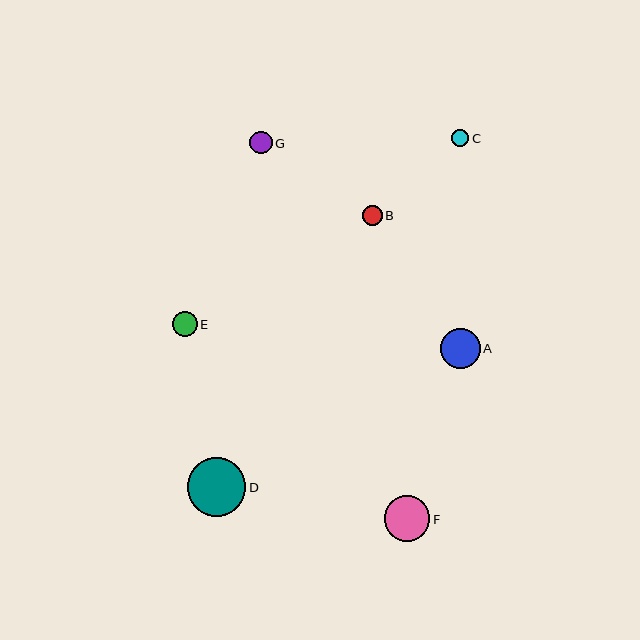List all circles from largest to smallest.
From largest to smallest: D, F, A, E, G, B, C.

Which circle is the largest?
Circle D is the largest with a size of approximately 59 pixels.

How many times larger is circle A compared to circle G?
Circle A is approximately 1.8 times the size of circle G.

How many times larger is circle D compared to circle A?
Circle D is approximately 1.5 times the size of circle A.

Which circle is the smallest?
Circle C is the smallest with a size of approximately 17 pixels.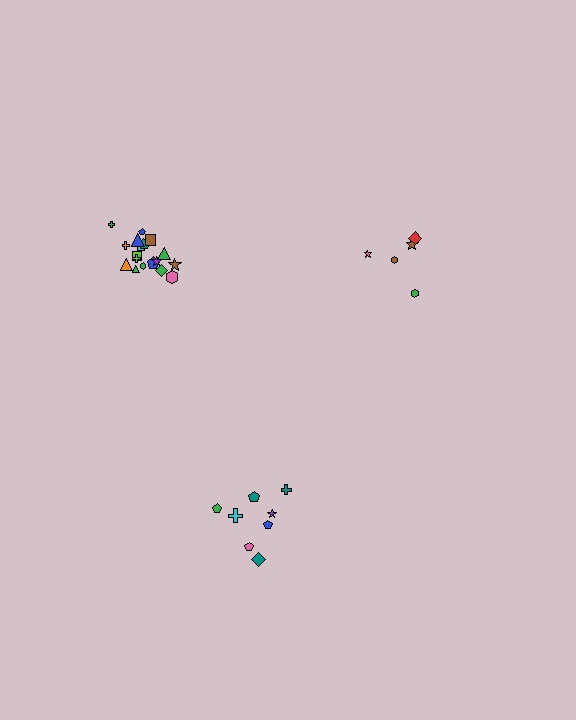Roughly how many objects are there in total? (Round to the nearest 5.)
Roughly 30 objects in total.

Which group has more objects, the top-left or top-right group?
The top-left group.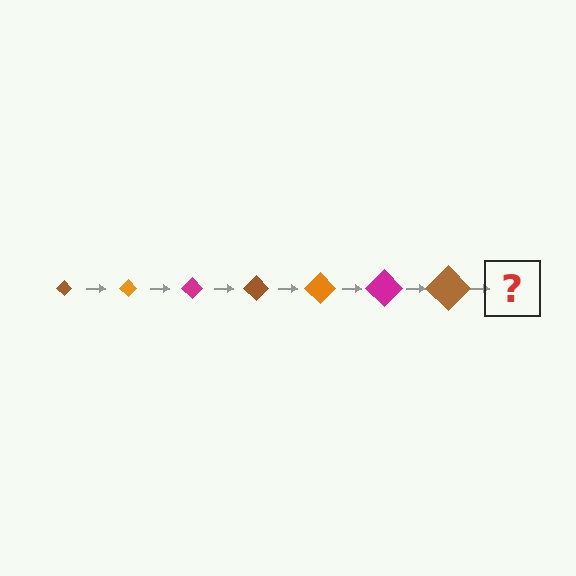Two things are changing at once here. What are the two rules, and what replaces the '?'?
The two rules are that the diamond grows larger each step and the color cycles through brown, orange, and magenta. The '?' should be an orange diamond, larger than the previous one.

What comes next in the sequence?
The next element should be an orange diamond, larger than the previous one.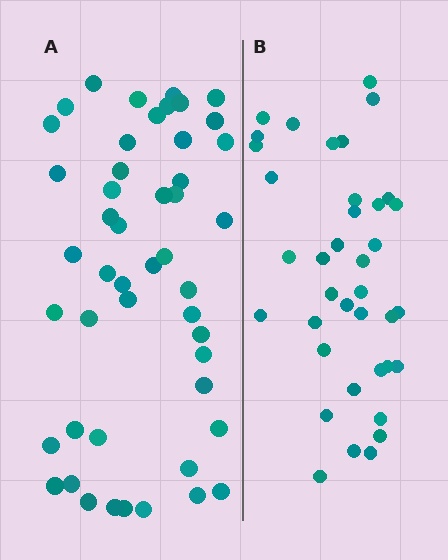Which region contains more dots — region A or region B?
Region A (the left region) has more dots.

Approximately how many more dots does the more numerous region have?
Region A has roughly 10 or so more dots than region B.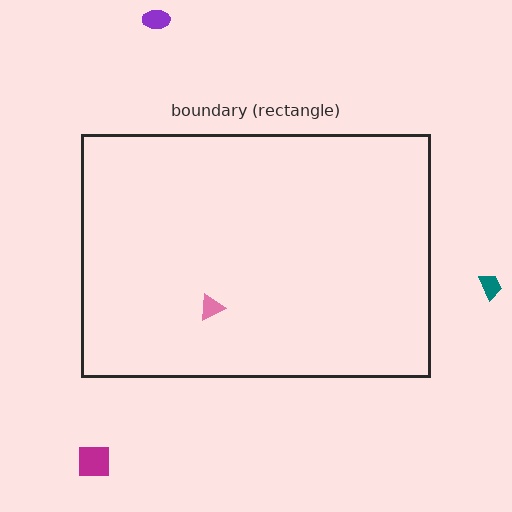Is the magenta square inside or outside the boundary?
Outside.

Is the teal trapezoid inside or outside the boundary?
Outside.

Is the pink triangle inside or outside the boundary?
Inside.